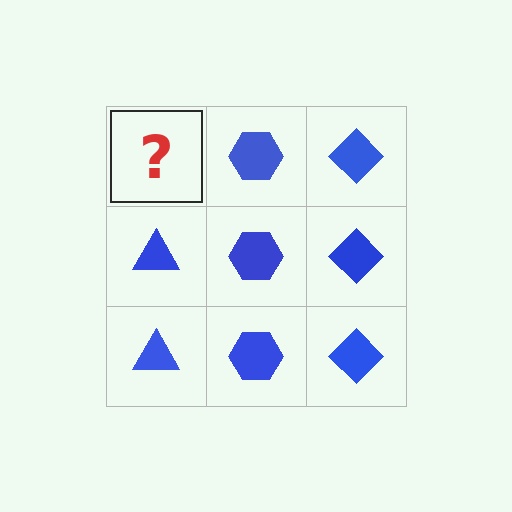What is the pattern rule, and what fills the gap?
The rule is that each column has a consistent shape. The gap should be filled with a blue triangle.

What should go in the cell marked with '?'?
The missing cell should contain a blue triangle.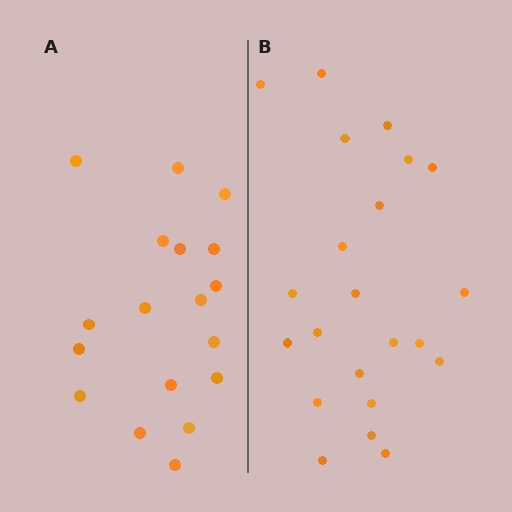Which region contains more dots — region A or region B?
Region B (the right region) has more dots.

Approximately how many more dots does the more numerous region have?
Region B has about 4 more dots than region A.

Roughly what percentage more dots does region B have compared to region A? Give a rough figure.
About 20% more.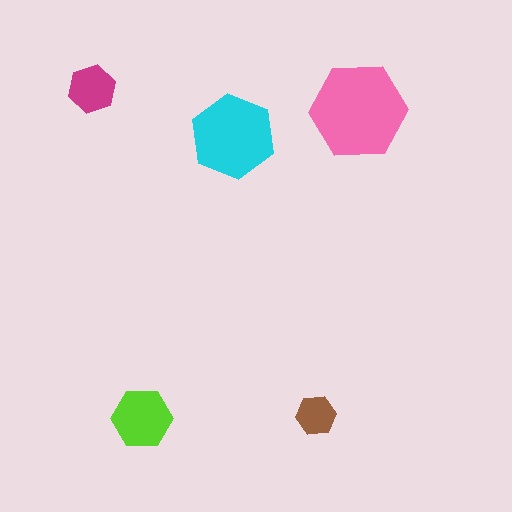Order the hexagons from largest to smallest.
the pink one, the cyan one, the lime one, the magenta one, the brown one.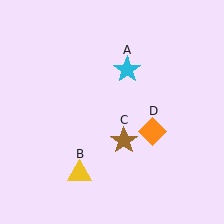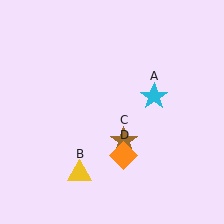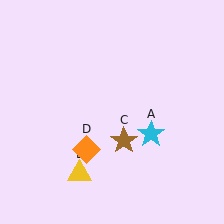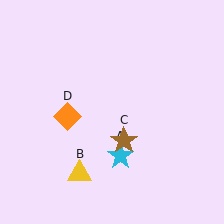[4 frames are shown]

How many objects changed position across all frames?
2 objects changed position: cyan star (object A), orange diamond (object D).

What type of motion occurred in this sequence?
The cyan star (object A), orange diamond (object D) rotated clockwise around the center of the scene.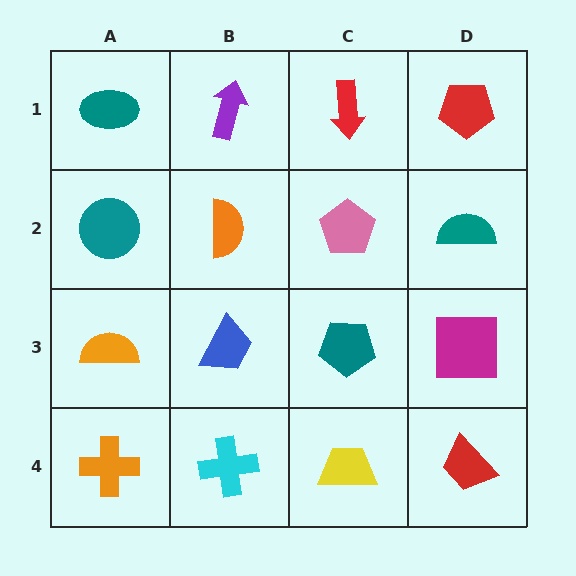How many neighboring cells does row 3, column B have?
4.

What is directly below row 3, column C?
A yellow trapezoid.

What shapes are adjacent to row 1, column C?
A pink pentagon (row 2, column C), a purple arrow (row 1, column B), a red pentagon (row 1, column D).